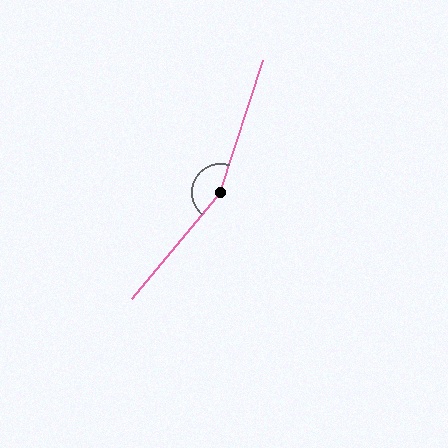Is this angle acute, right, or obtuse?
It is obtuse.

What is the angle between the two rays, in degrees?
Approximately 158 degrees.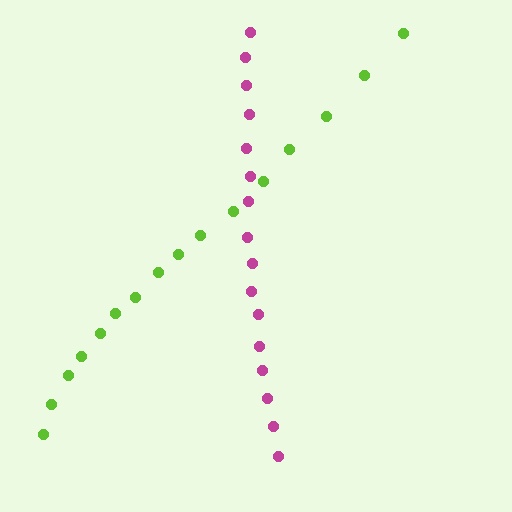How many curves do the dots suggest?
There are 2 distinct paths.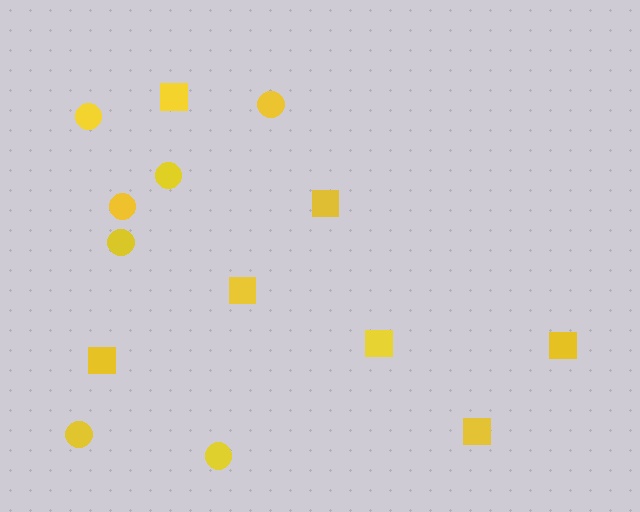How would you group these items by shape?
There are 2 groups: one group of squares (7) and one group of circles (7).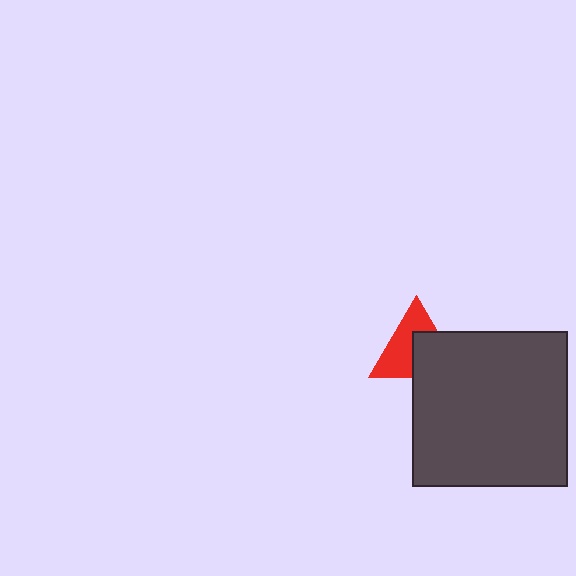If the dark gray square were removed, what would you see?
You would see the complete red triangle.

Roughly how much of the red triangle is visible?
About half of it is visible (roughly 54%).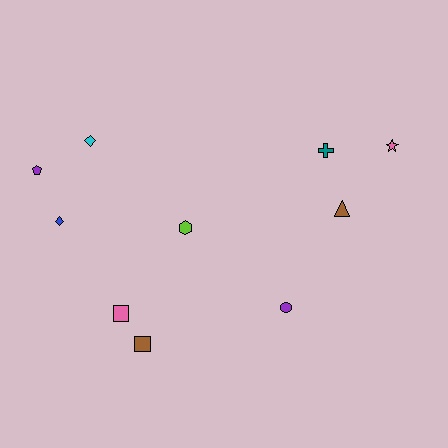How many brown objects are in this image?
There are 2 brown objects.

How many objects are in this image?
There are 10 objects.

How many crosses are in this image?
There is 1 cross.